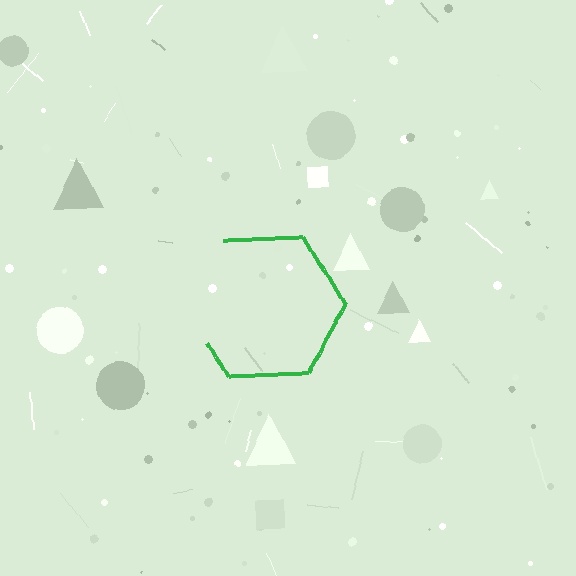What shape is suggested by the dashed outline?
The dashed outline suggests a hexagon.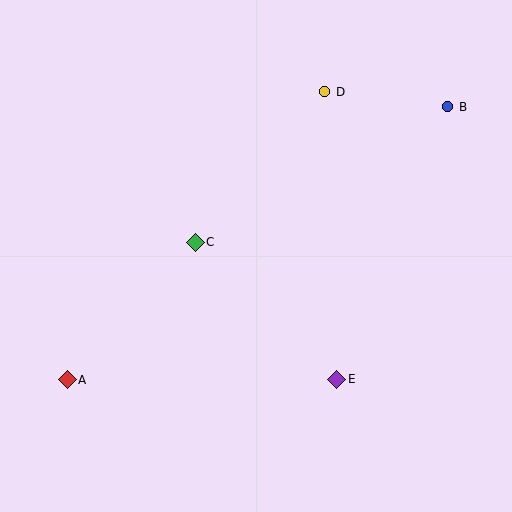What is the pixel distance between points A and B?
The distance between A and B is 468 pixels.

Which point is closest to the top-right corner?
Point B is closest to the top-right corner.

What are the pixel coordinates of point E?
Point E is at (337, 379).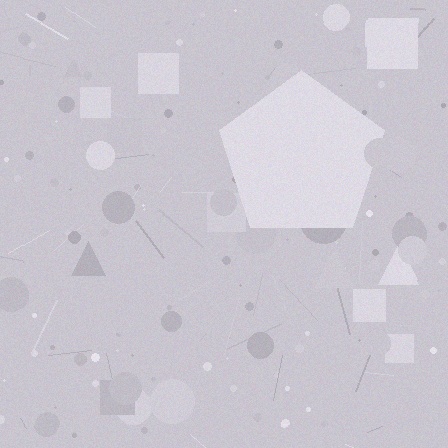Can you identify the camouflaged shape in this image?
The camouflaged shape is a pentagon.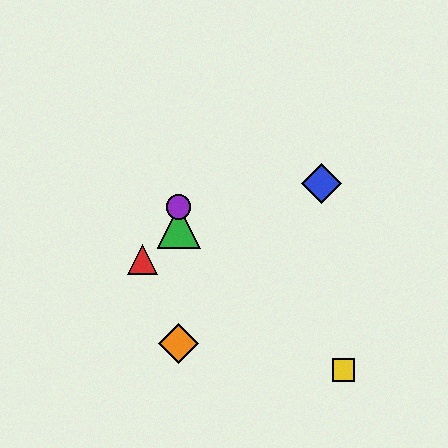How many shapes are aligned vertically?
3 shapes (the green triangle, the purple circle, the orange diamond) are aligned vertically.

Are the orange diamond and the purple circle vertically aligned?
Yes, both are at x≈179.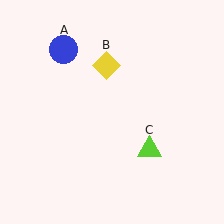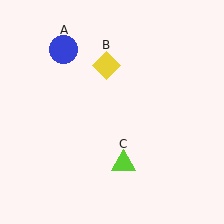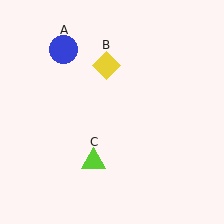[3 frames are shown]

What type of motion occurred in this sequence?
The lime triangle (object C) rotated clockwise around the center of the scene.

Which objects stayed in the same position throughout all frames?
Blue circle (object A) and yellow diamond (object B) remained stationary.